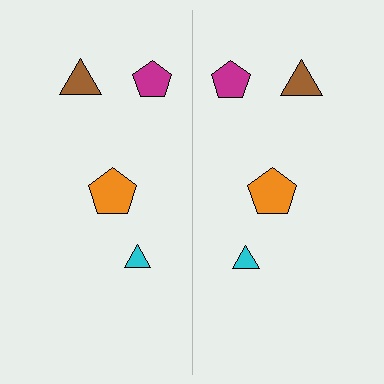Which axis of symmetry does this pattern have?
The pattern has a vertical axis of symmetry running through the center of the image.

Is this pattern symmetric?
Yes, this pattern has bilateral (reflection) symmetry.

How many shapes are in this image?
There are 8 shapes in this image.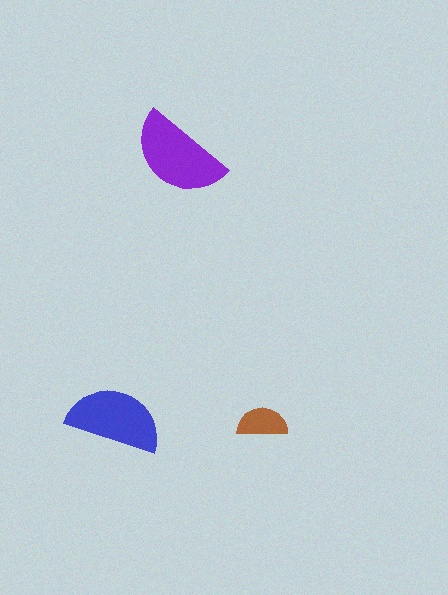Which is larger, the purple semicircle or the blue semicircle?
The purple one.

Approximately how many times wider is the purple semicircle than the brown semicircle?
About 2 times wider.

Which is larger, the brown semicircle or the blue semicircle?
The blue one.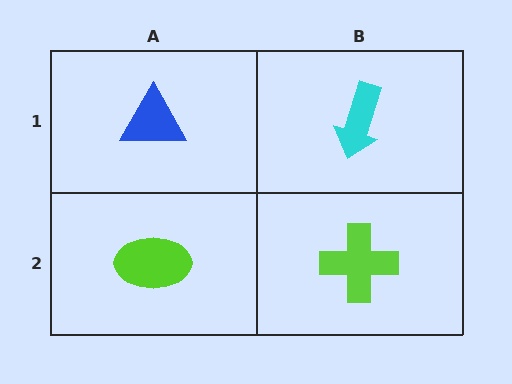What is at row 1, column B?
A cyan arrow.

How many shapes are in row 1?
2 shapes.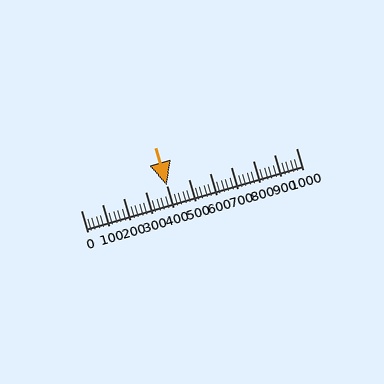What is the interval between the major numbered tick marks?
The major tick marks are spaced 100 units apart.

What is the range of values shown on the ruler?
The ruler shows values from 0 to 1000.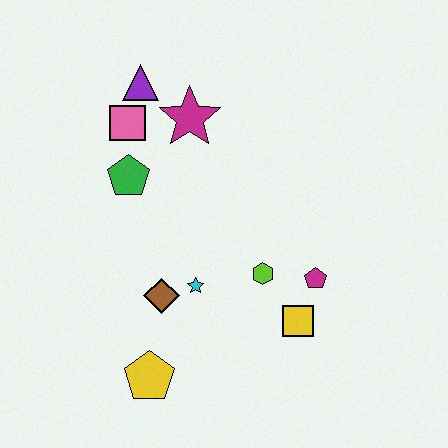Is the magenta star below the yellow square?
No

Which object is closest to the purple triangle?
The pink square is closest to the purple triangle.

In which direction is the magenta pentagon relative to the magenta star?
The magenta pentagon is below the magenta star.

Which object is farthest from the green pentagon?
The yellow square is farthest from the green pentagon.